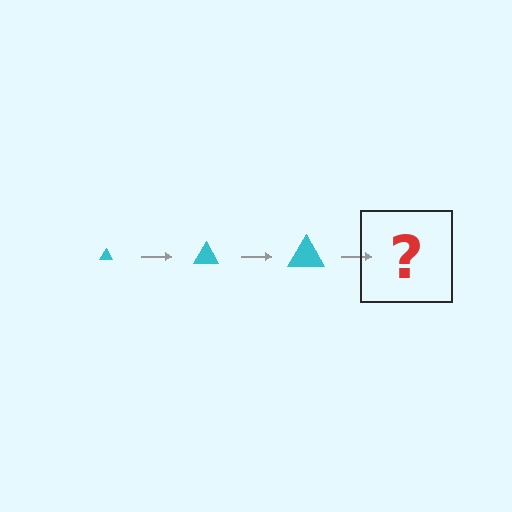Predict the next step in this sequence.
The next step is a cyan triangle, larger than the previous one.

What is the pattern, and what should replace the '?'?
The pattern is that the triangle gets progressively larger each step. The '?' should be a cyan triangle, larger than the previous one.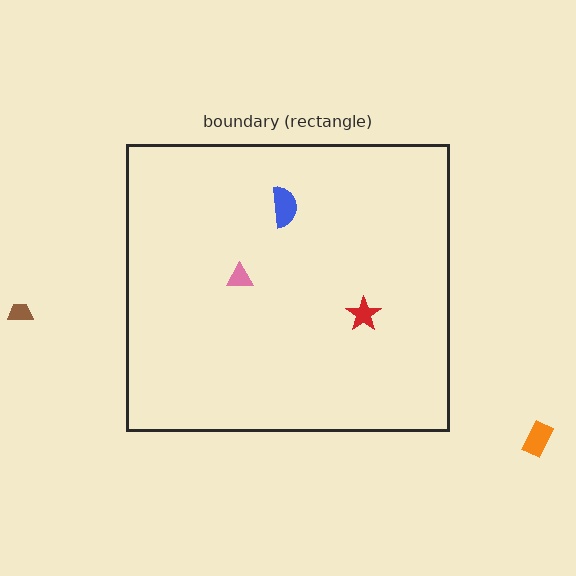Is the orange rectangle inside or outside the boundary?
Outside.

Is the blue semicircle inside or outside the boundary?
Inside.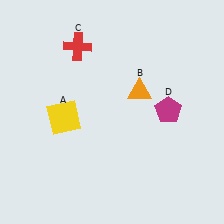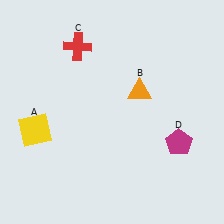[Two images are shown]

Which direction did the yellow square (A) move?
The yellow square (A) moved left.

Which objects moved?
The objects that moved are: the yellow square (A), the magenta pentagon (D).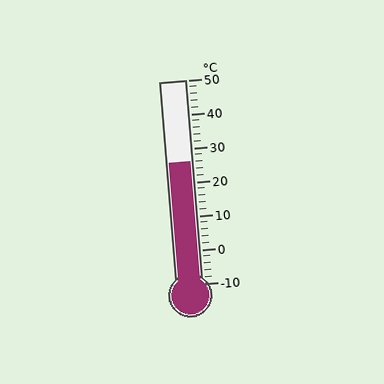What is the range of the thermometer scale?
The thermometer scale ranges from -10°C to 50°C.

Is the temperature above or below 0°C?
The temperature is above 0°C.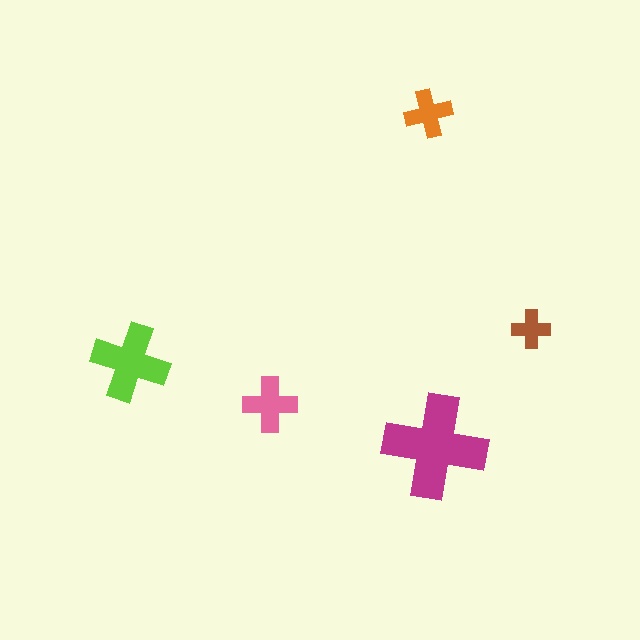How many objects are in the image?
There are 5 objects in the image.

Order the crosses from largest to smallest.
the magenta one, the lime one, the pink one, the orange one, the brown one.